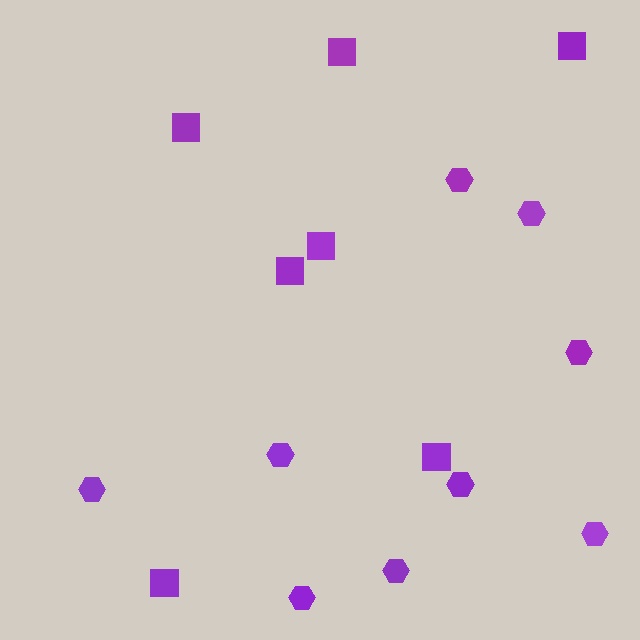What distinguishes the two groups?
There are 2 groups: one group of squares (7) and one group of hexagons (9).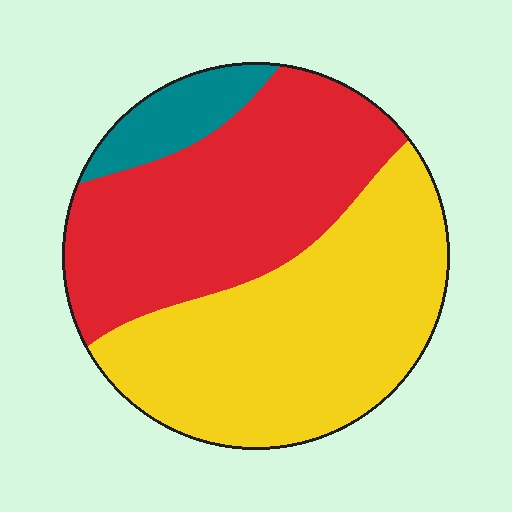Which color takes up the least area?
Teal, at roughly 10%.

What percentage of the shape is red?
Red takes up about two fifths (2/5) of the shape.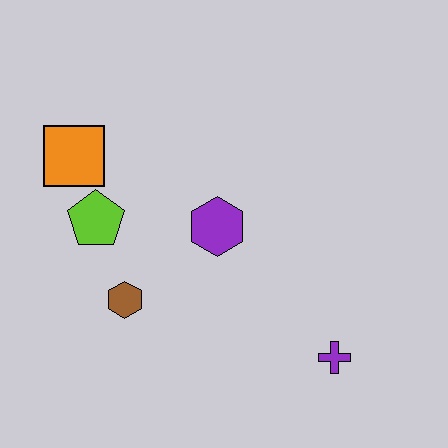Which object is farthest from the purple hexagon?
The purple cross is farthest from the purple hexagon.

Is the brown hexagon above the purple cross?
Yes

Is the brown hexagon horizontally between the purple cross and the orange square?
Yes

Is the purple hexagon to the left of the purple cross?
Yes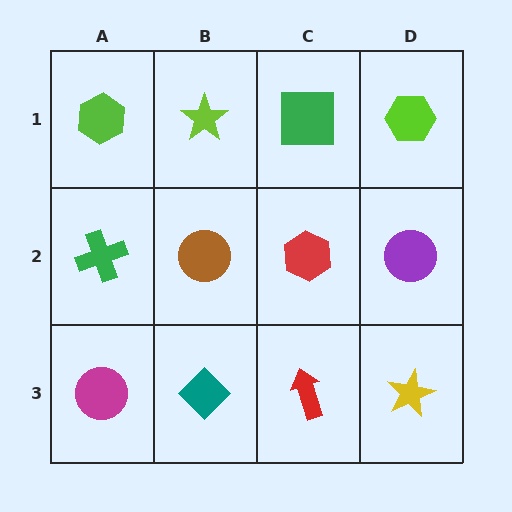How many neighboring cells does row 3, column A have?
2.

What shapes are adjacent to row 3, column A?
A green cross (row 2, column A), a teal diamond (row 3, column B).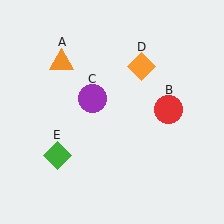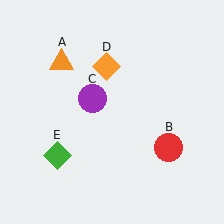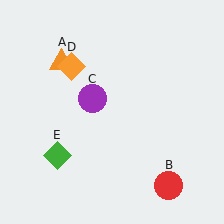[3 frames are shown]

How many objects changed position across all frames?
2 objects changed position: red circle (object B), orange diamond (object D).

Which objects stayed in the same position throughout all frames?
Orange triangle (object A) and purple circle (object C) and green diamond (object E) remained stationary.